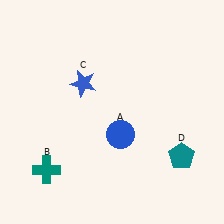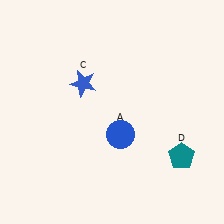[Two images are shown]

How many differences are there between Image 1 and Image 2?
There is 1 difference between the two images.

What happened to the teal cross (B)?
The teal cross (B) was removed in Image 2. It was in the bottom-left area of Image 1.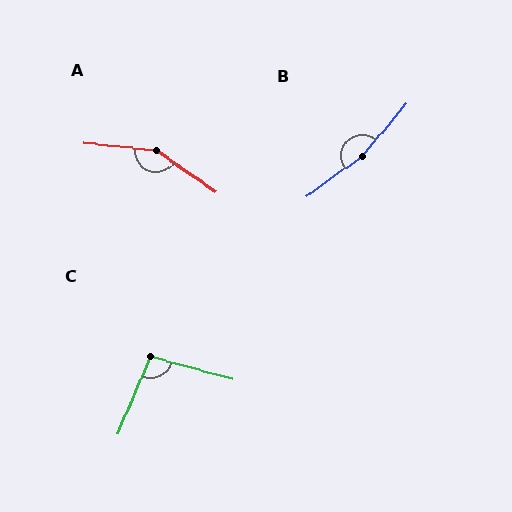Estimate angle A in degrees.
Approximately 151 degrees.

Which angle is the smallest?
C, at approximately 97 degrees.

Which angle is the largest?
B, at approximately 167 degrees.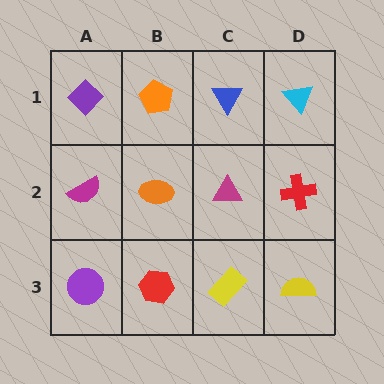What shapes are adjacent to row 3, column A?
A magenta semicircle (row 2, column A), a red hexagon (row 3, column B).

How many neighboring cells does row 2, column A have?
3.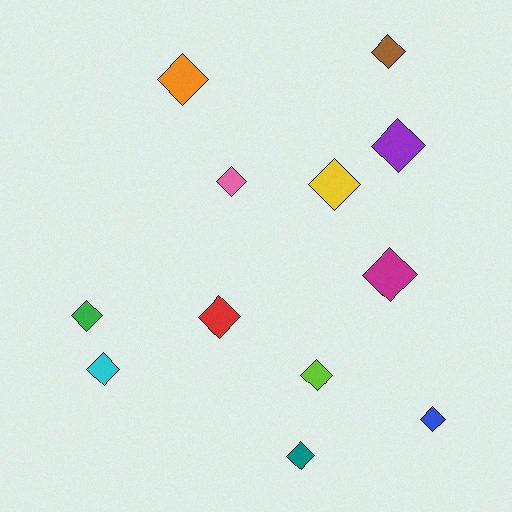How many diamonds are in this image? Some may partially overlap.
There are 12 diamonds.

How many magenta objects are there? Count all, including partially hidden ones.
There is 1 magenta object.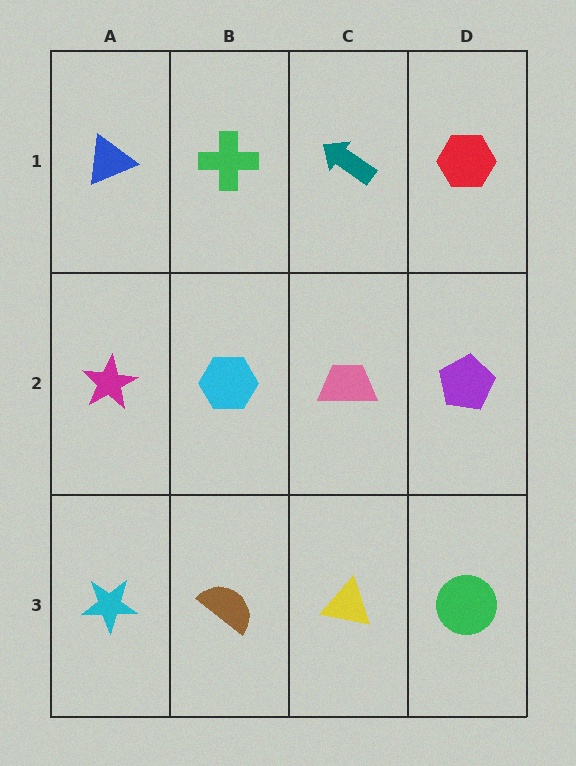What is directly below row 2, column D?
A green circle.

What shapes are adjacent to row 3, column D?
A purple pentagon (row 2, column D), a yellow triangle (row 3, column C).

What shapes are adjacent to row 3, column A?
A magenta star (row 2, column A), a brown semicircle (row 3, column B).